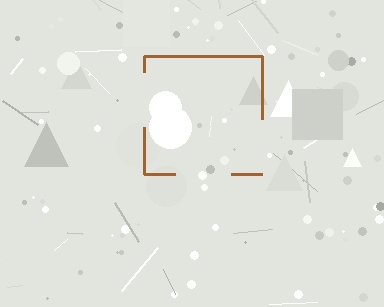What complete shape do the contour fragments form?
The contour fragments form a square.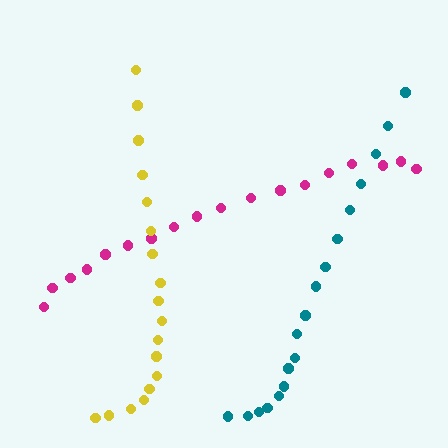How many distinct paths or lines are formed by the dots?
There are 3 distinct paths.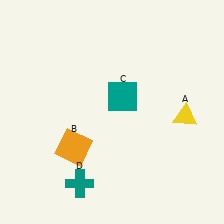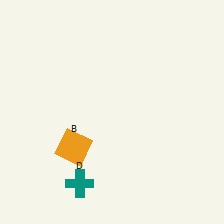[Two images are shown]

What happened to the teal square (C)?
The teal square (C) was removed in Image 2. It was in the top-right area of Image 1.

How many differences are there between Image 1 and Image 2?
There are 2 differences between the two images.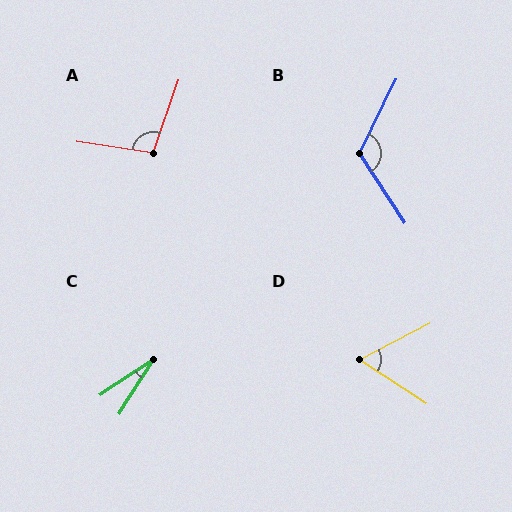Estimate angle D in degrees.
Approximately 60 degrees.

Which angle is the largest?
B, at approximately 121 degrees.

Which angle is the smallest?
C, at approximately 24 degrees.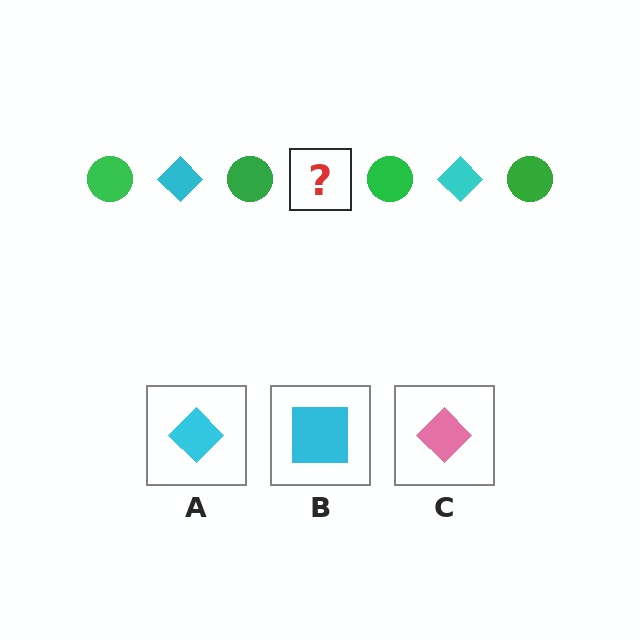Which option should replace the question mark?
Option A.